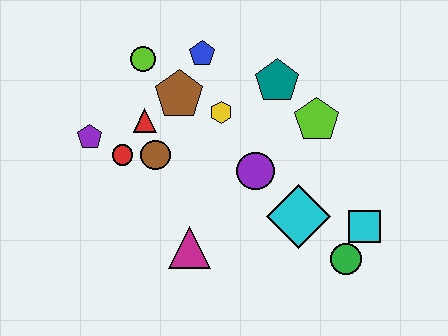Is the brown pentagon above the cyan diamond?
Yes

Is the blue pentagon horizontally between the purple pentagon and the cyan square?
Yes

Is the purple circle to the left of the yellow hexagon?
No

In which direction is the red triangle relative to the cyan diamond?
The red triangle is to the left of the cyan diamond.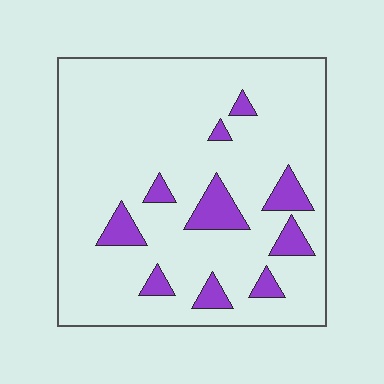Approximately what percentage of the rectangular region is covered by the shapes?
Approximately 10%.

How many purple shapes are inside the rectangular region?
10.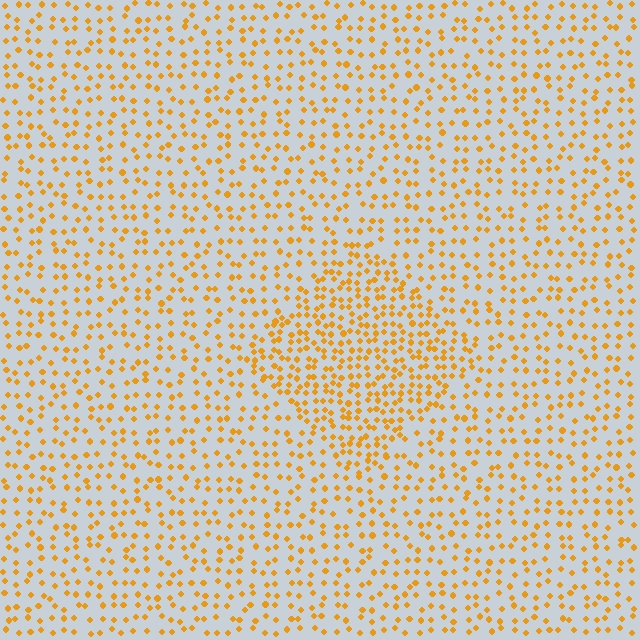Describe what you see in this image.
The image contains small orange elements arranged at two different densities. A diamond-shaped region is visible where the elements are more densely packed than the surrounding area.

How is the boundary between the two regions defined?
The boundary is defined by a change in element density (approximately 1.9x ratio). All elements are the same color, size, and shape.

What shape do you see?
I see a diamond.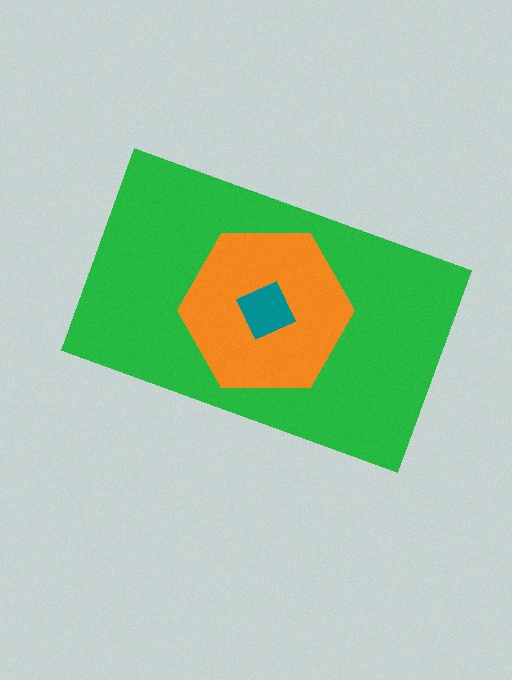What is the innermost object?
The teal square.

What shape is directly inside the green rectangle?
The orange hexagon.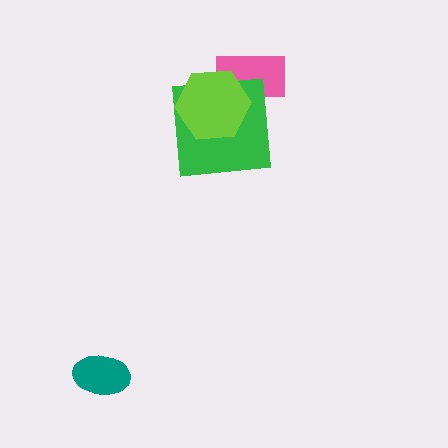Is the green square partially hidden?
Yes, it is partially covered by another shape.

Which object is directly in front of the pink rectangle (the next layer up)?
The green square is directly in front of the pink rectangle.